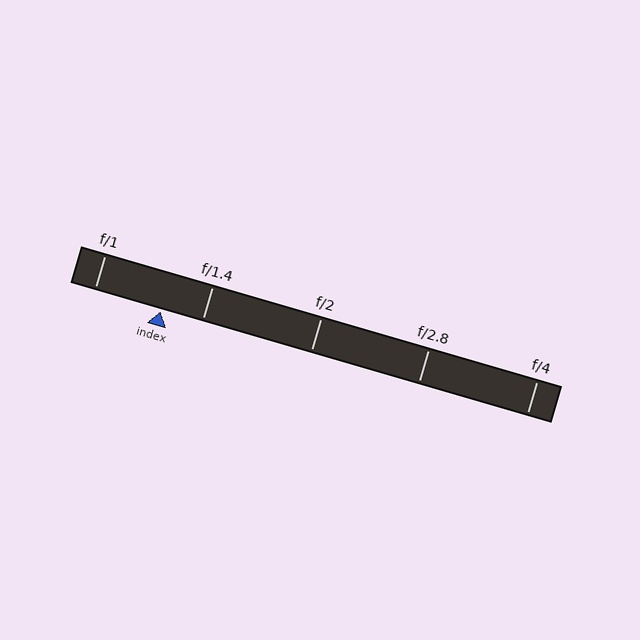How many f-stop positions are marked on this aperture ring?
There are 5 f-stop positions marked.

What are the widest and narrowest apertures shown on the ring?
The widest aperture shown is f/1 and the narrowest is f/4.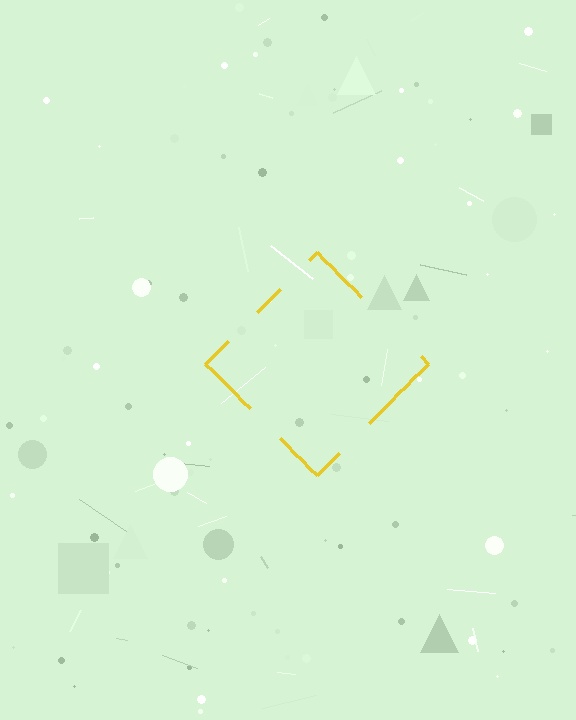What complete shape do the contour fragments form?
The contour fragments form a diamond.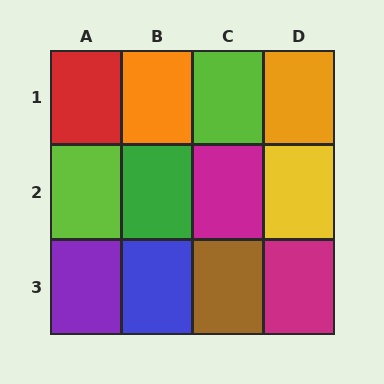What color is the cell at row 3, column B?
Blue.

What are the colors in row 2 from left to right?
Lime, green, magenta, yellow.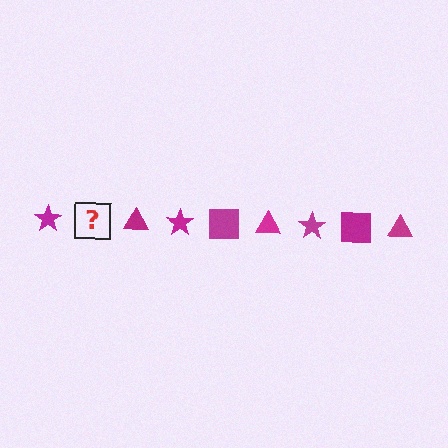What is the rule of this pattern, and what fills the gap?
The rule is that the pattern cycles through star, square, triangle shapes in magenta. The gap should be filled with a magenta square.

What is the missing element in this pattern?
The missing element is a magenta square.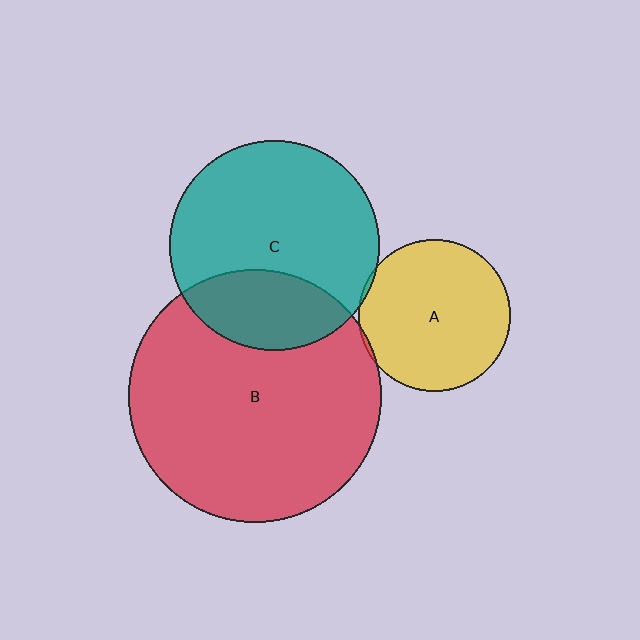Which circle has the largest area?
Circle B (red).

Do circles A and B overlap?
Yes.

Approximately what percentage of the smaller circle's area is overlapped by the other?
Approximately 5%.